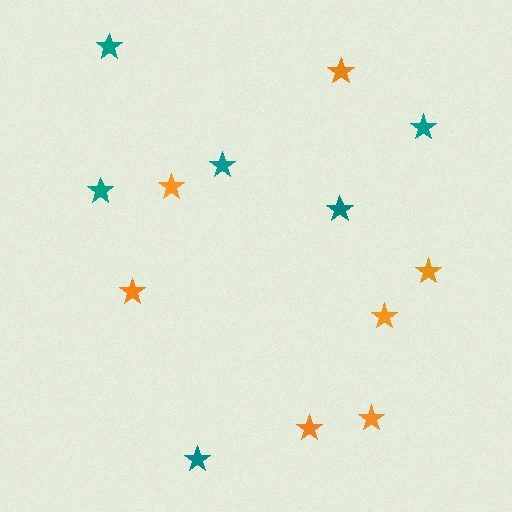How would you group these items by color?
There are 2 groups: one group of teal stars (6) and one group of orange stars (7).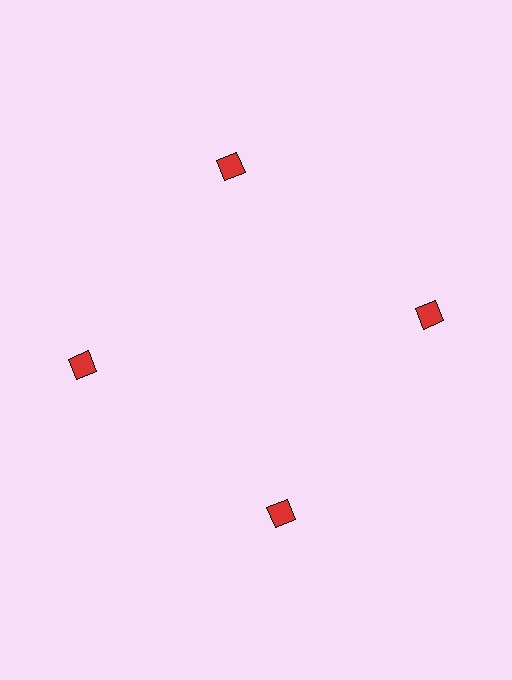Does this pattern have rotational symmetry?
Yes, this pattern has 4-fold rotational symmetry. It looks the same after rotating 90 degrees around the center.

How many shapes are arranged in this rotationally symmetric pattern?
There are 4 shapes, arranged in 4 groups of 1.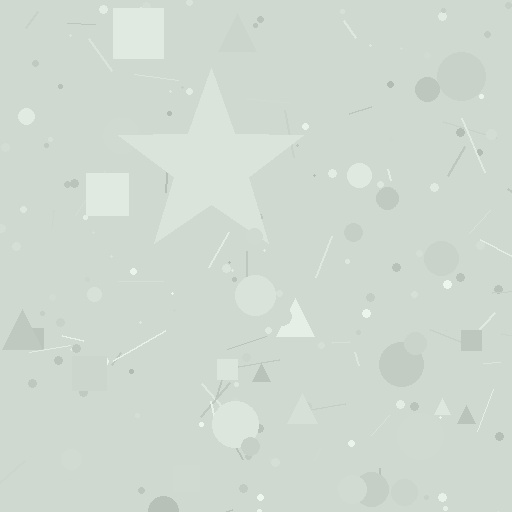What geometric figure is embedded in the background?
A star is embedded in the background.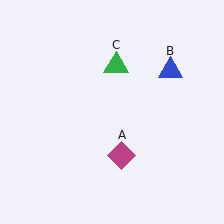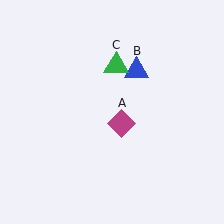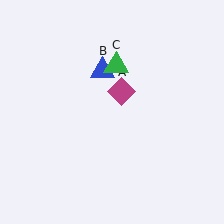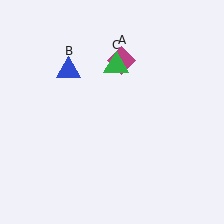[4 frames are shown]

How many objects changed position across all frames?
2 objects changed position: magenta diamond (object A), blue triangle (object B).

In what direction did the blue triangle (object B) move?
The blue triangle (object B) moved left.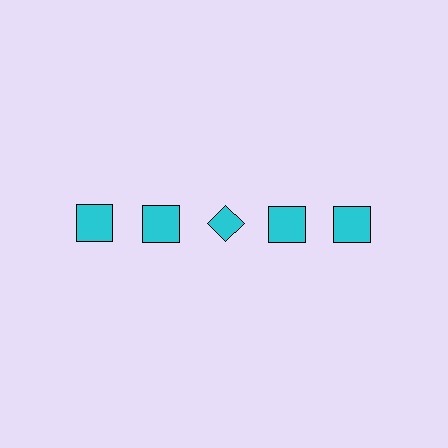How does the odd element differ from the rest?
It has a different shape: diamond instead of square.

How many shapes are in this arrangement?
There are 5 shapes arranged in a grid pattern.